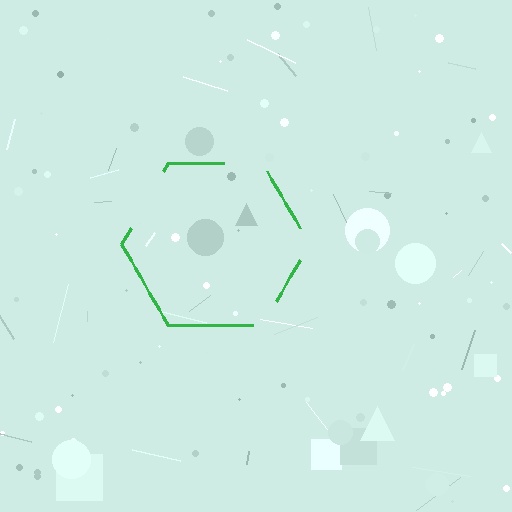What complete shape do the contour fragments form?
The contour fragments form a hexagon.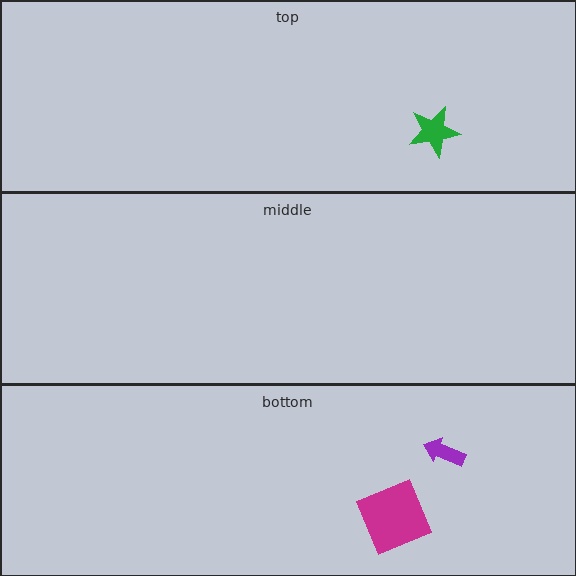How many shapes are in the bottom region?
2.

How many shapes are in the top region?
1.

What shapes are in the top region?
The green star.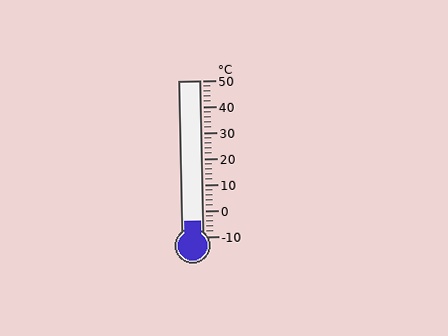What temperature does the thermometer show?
The thermometer shows approximately -4°C.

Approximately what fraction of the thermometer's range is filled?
The thermometer is filled to approximately 10% of its range.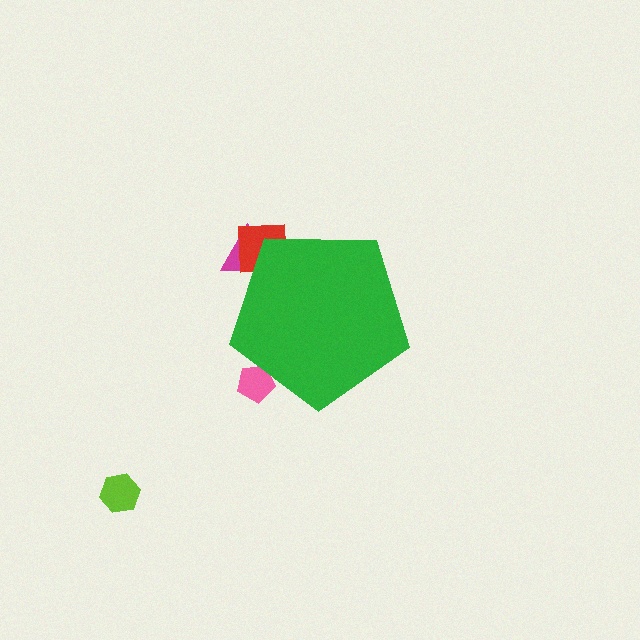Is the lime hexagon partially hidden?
No, the lime hexagon is fully visible.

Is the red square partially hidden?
Yes, the red square is partially hidden behind the green pentagon.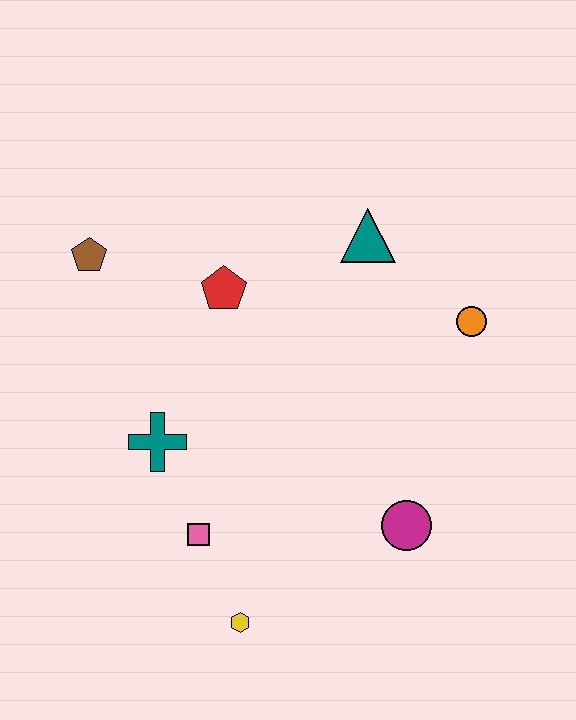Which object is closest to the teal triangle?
The orange circle is closest to the teal triangle.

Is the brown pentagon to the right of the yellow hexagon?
No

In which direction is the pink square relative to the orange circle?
The pink square is to the left of the orange circle.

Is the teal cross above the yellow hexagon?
Yes